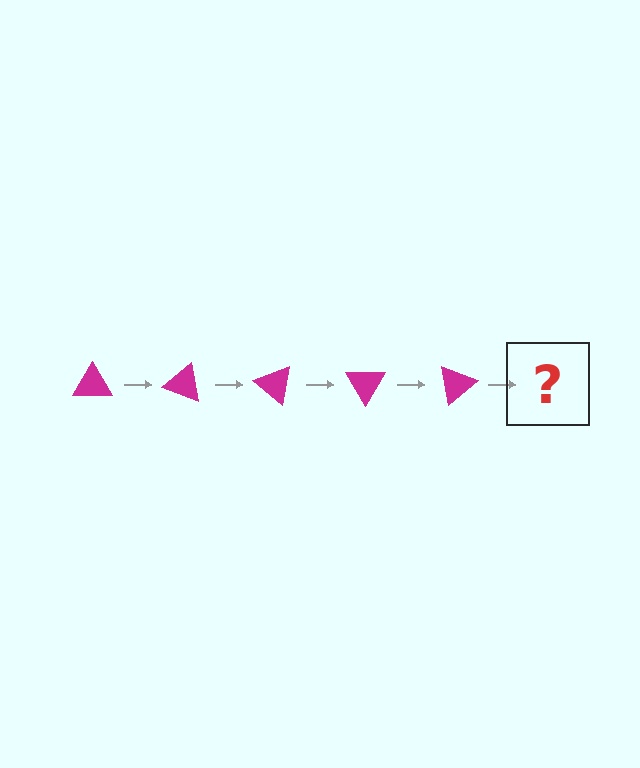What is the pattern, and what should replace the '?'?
The pattern is that the triangle rotates 20 degrees each step. The '?' should be a magenta triangle rotated 100 degrees.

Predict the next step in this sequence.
The next step is a magenta triangle rotated 100 degrees.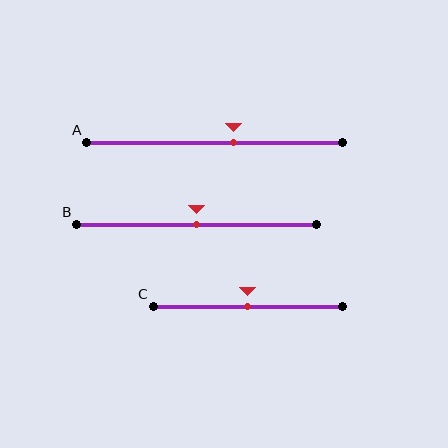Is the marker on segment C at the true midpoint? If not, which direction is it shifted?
Yes, the marker on segment C is at the true midpoint.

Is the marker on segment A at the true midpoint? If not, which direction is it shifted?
No, the marker on segment A is shifted to the right by about 7% of the segment length.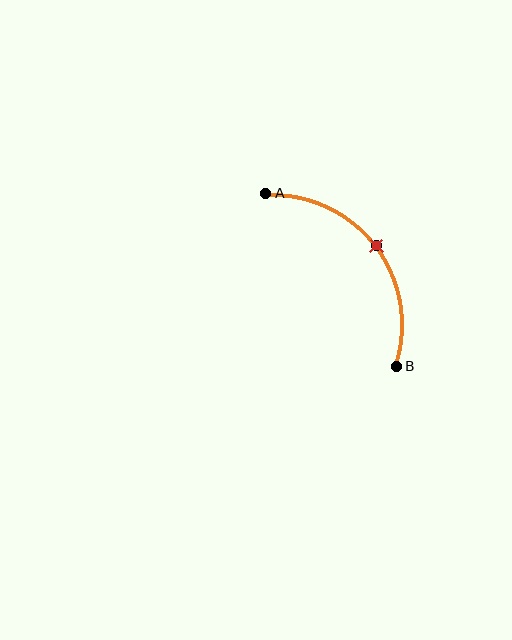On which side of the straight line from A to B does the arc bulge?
The arc bulges above and to the right of the straight line connecting A and B.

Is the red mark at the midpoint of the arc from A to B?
Yes. The red mark lies on the arc at equal arc-length from both A and B — it is the arc midpoint.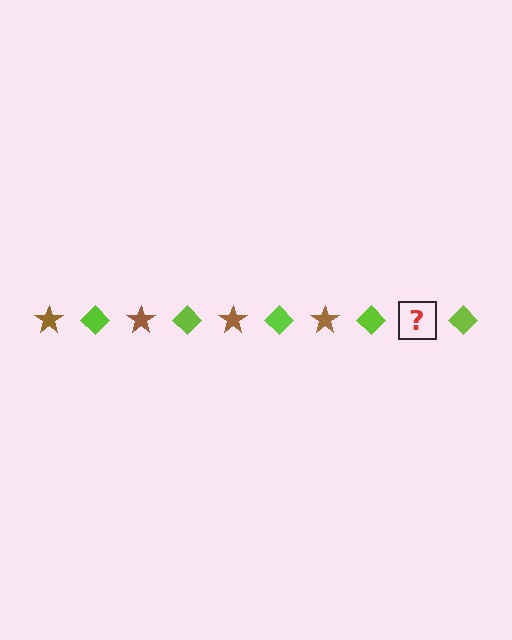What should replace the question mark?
The question mark should be replaced with a brown star.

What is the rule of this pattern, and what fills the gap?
The rule is that the pattern alternates between brown star and lime diamond. The gap should be filled with a brown star.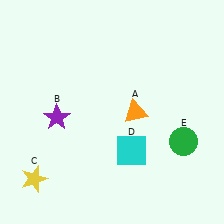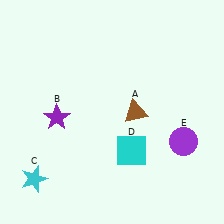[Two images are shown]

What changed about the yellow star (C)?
In Image 1, C is yellow. In Image 2, it changed to cyan.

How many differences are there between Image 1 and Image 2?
There are 3 differences between the two images.